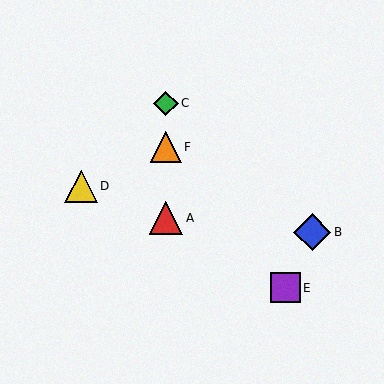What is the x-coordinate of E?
Object E is at x≈286.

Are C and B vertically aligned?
No, C is at x≈166 and B is at x≈312.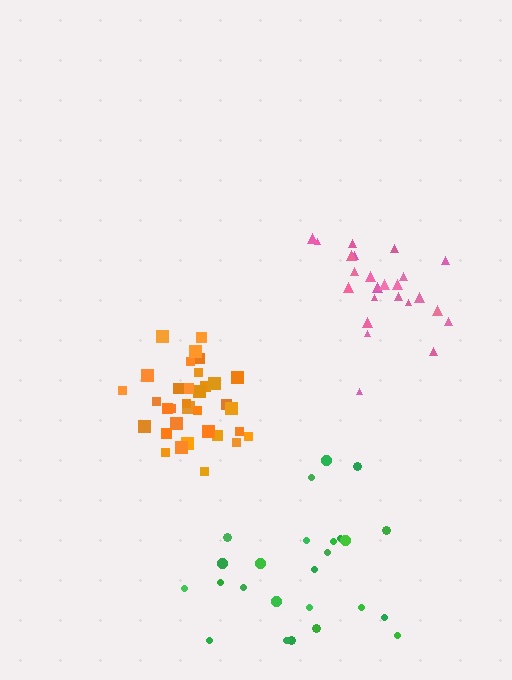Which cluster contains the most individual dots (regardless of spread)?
Orange (34).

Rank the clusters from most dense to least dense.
orange, pink, green.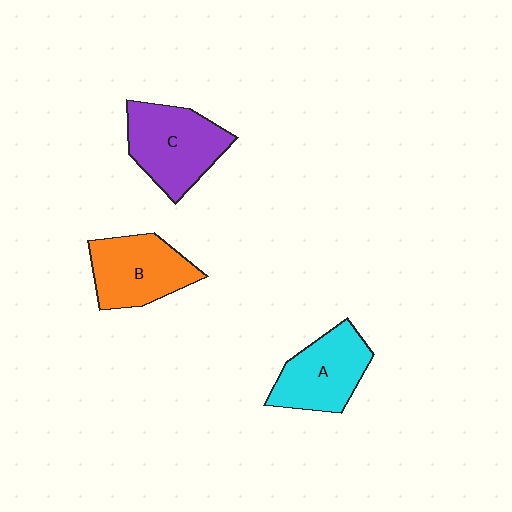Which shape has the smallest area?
Shape A (cyan).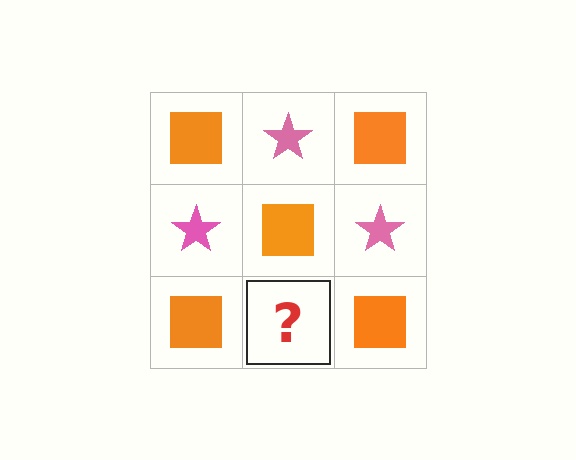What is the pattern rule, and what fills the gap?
The rule is that it alternates orange square and pink star in a checkerboard pattern. The gap should be filled with a pink star.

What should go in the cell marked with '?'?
The missing cell should contain a pink star.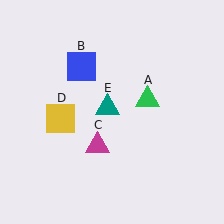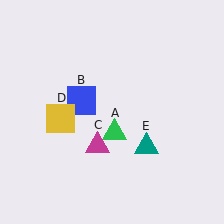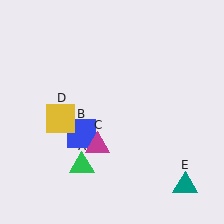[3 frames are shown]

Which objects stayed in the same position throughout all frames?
Magenta triangle (object C) and yellow square (object D) remained stationary.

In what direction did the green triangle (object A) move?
The green triangle (object A) moved down and to the left.